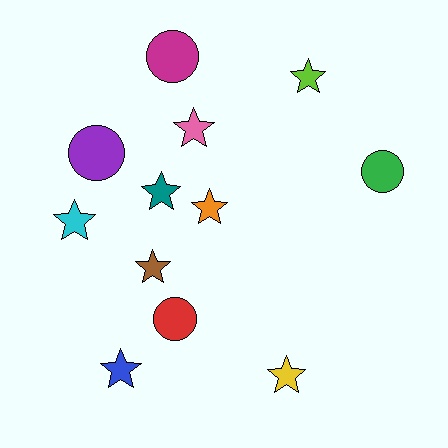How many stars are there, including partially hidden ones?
There are 8 stars.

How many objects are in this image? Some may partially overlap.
There are 12 objects.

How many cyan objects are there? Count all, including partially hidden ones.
There is 1 cyan object.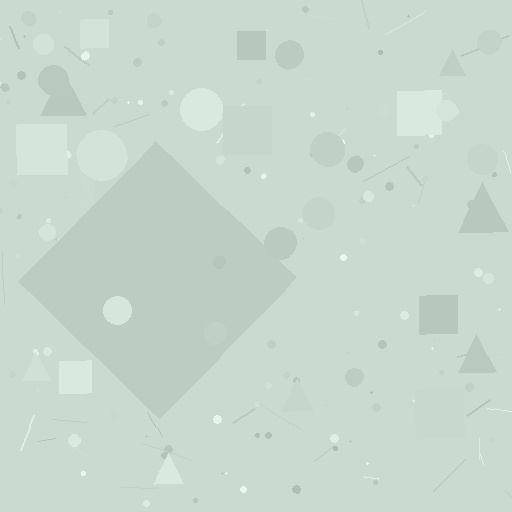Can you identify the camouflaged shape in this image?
The camouflaged shape is a diamond.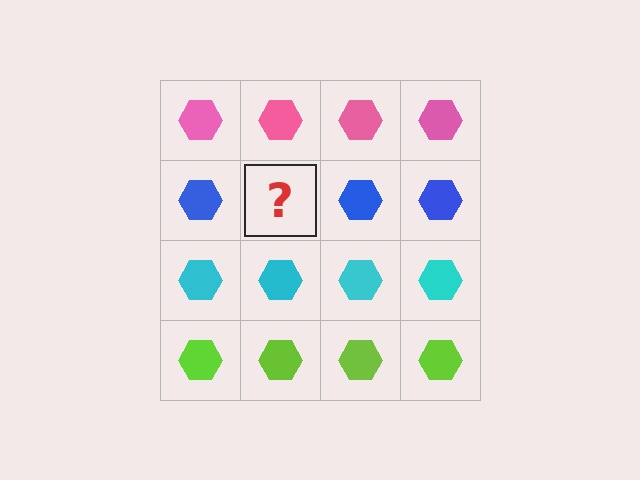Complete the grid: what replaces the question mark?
The question mark should be replaced with a blue hexagon.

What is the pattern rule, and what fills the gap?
The rule is that each row has a consistent color. The gap should be filled with a blue hexagon.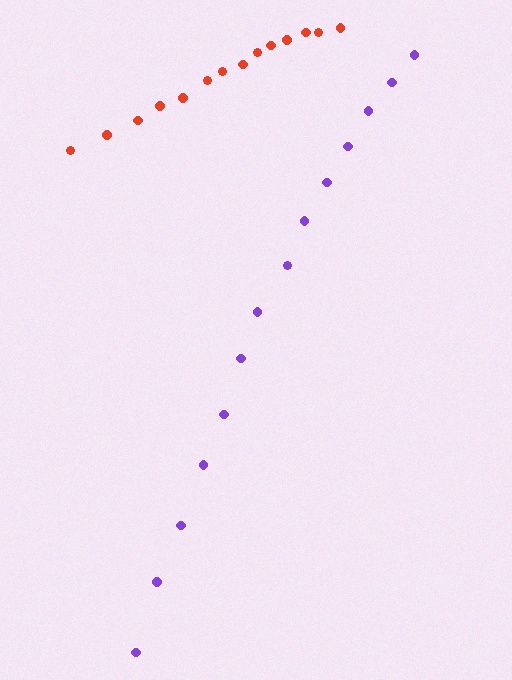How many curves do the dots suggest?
There are 2 distinct paths.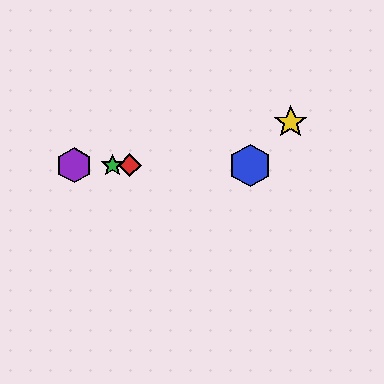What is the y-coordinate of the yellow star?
The yellow star is at y≈122.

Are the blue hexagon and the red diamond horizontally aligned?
Yes, both are at y≈165.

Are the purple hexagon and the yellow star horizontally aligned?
No, the purple hexagon is at y≈165 and the yellow star is at y≈122.